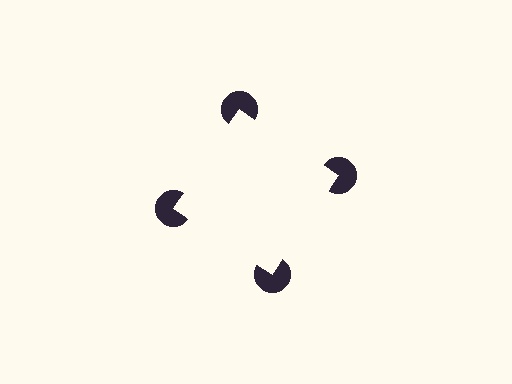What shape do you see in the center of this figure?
An illusory square — its edges are inferred from the aligned wedge cuts in the pac-man discs, not physically drawn.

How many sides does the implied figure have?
4 sides.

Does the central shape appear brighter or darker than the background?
It typically appears slightly brighter than the background, even though no actual brightness change is drawn.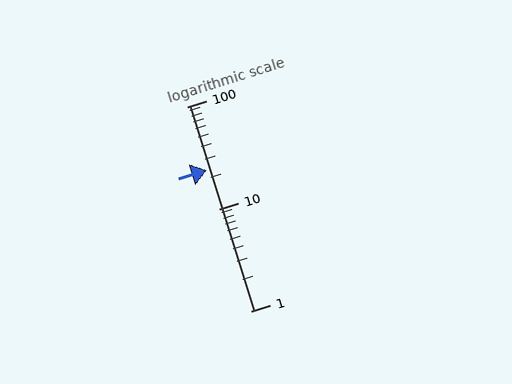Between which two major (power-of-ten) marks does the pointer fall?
The pointer is between 10 and 100.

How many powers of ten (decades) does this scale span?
The scale spans 2 decades, from 1 to 100.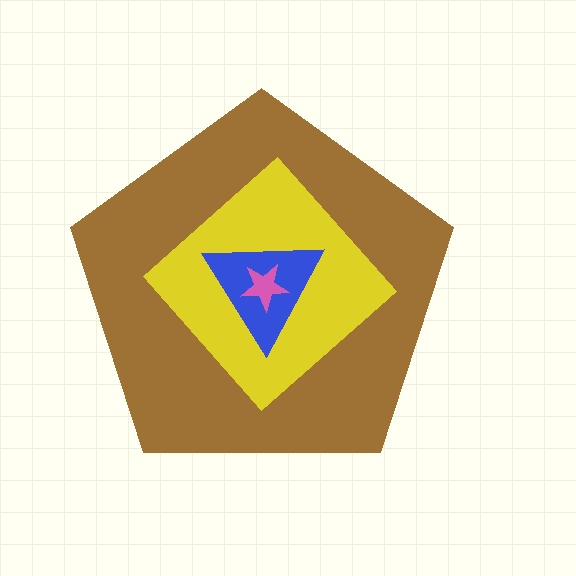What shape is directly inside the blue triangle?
The pink star.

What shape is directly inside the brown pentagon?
The yellow diamond.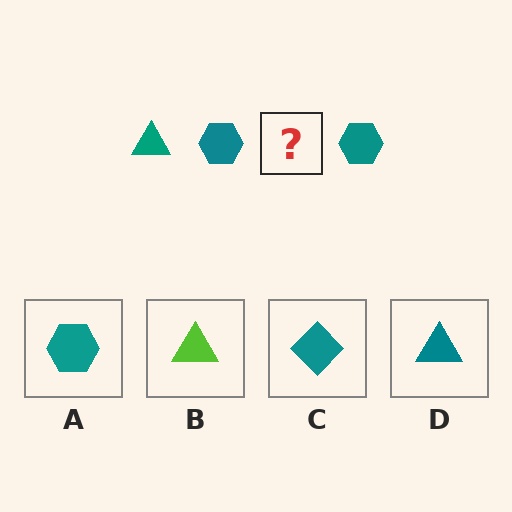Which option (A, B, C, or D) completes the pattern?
D.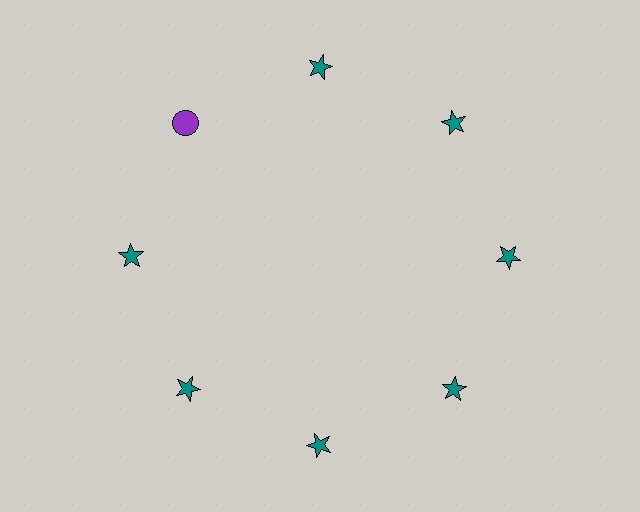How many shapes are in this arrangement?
There are 8 shapes arranged in a ring pattern.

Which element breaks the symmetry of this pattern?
The purple circle at roughly the 10 o'clock position breaks the symmetry. All other shapes are teal stars.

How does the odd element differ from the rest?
It differs in both color (purple instead of teal) and shape (circle instead of star).